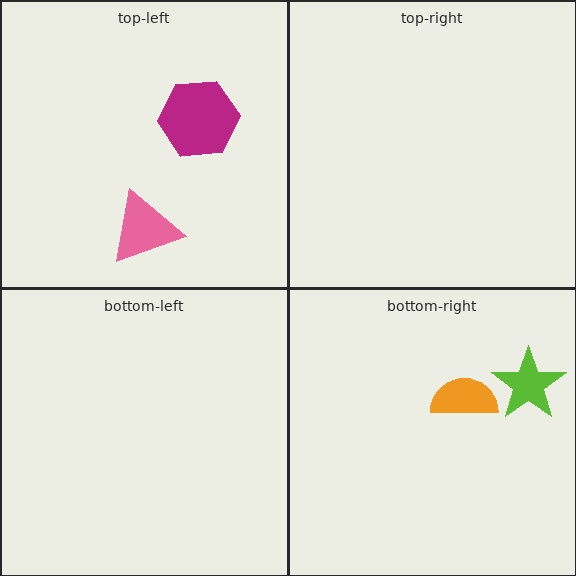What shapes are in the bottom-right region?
The orange semicircle, the lime star.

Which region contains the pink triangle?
The top-left region.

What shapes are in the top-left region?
The pink triangle, the magenta hexagon.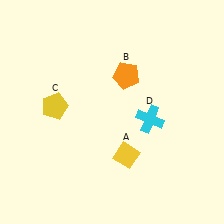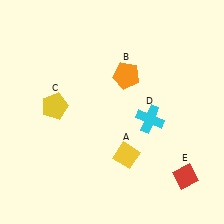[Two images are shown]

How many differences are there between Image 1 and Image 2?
There is 1 difference between the two images.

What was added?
A red diamond (E) was added in Image 2.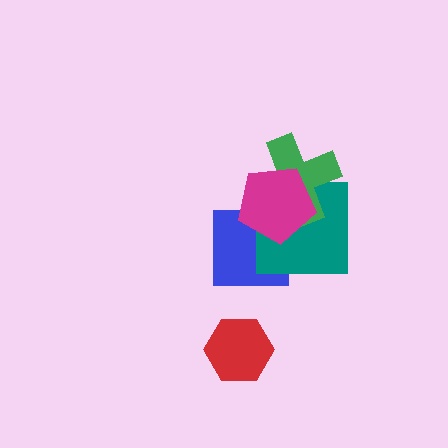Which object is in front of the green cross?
The magenta pentagon is in front of the green cross.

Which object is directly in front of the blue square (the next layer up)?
The teal square is directly in front of the blue square.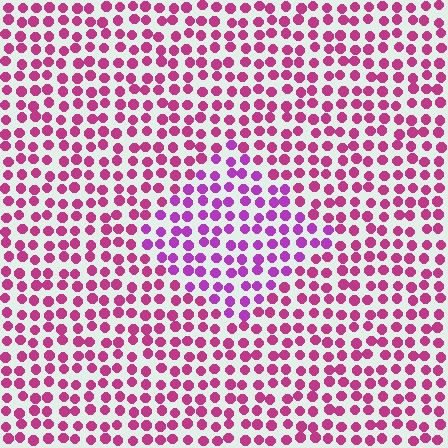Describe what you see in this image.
The image is filled with small magenta elements in a uniform arrangement. A diamond-shaped region is visible where the elements are tinted to a slightly different hue, forming a subtle color boundary.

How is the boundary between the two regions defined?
The boundary is defined purely by a slight shift in hue (about 31 degrees). Spacing, size, and orientation are identical on both sides.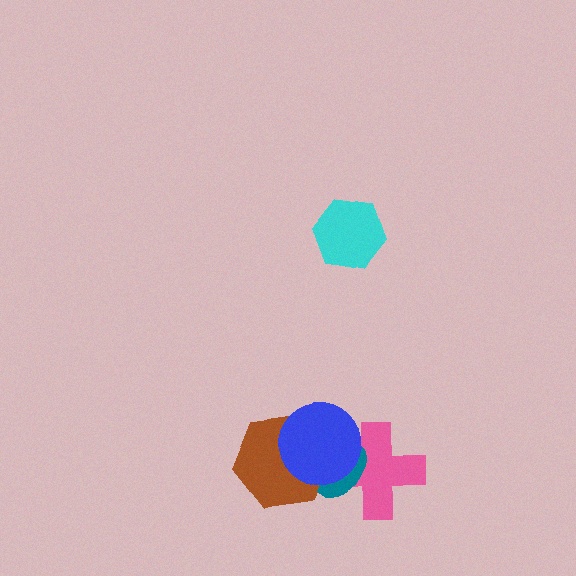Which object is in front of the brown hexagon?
The blue circle is in front of the brown hexagon.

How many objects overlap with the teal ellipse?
3 objects overlap with the teal ellipse.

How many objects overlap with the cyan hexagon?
0 objects overlap with the cyan hexagon.